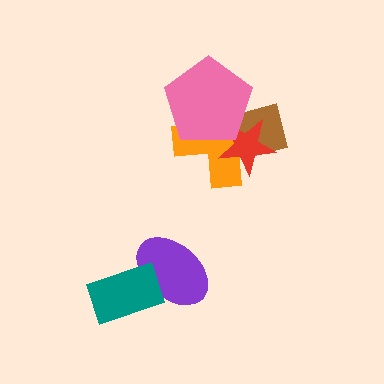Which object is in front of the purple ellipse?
The teal rectangle is in front of the purple ellipse.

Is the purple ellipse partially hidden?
Yes, it is partially covered by another shape.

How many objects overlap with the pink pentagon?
3 objects overlap with the pink pentagon.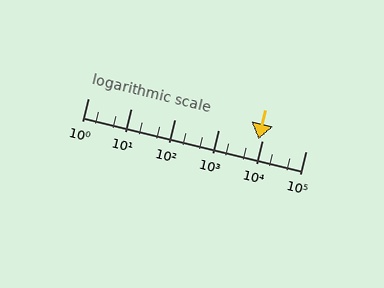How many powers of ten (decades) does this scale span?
The scale spans 5 decades, from 1 to 100000.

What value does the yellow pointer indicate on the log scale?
The pointer indicates approximately 8100.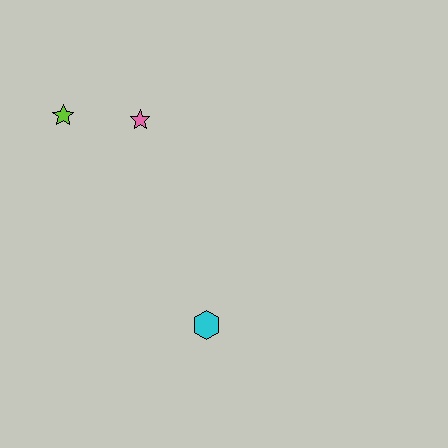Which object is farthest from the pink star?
The cyan hexagon is farthest from the pink star.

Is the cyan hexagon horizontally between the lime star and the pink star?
No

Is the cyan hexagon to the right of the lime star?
Yes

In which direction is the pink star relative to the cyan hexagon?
The pink star is above the cyan hexagon.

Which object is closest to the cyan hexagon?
The pink star is closest to the cyan hexagon.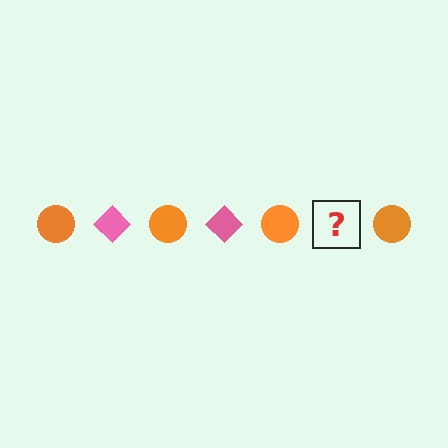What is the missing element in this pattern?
The missing element is a pink diamond.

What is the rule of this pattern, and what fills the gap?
The rule is that the pattern alternates between orange circle and pink diamond. The gap should be filled with a pink diamond.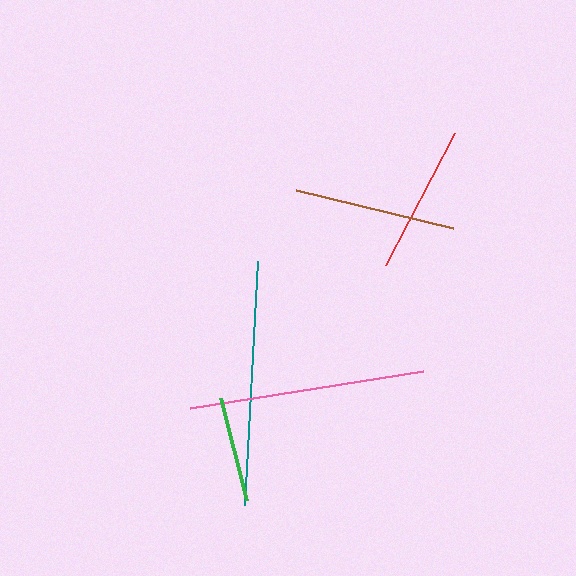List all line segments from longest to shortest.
From longest to shortest: teal, pink, brown, red, green.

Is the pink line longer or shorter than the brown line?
The pink line is longer than the brown line.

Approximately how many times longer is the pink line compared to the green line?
The pink line is approximately 2.2 times the length of the green line.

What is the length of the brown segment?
The brown segment is approximately 161 pixels long.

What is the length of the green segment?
The green segment is approximately 105 pixels long.